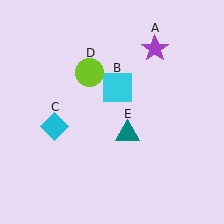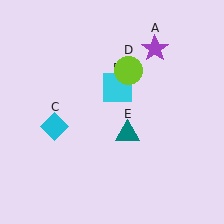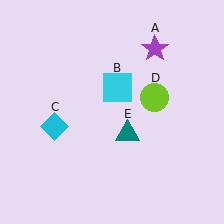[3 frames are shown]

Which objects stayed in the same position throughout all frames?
Purple star (object A) and cyan square (object B) and cyan diamond (object C) and teal triangle (object E) remained stationary.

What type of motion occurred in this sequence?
The lime circle (object D) rotated clockwise around the center of the scene.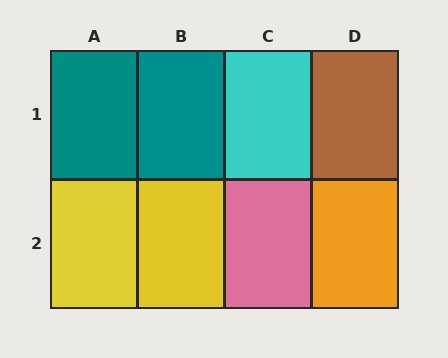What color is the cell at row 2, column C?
Pink.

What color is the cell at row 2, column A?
Yellow.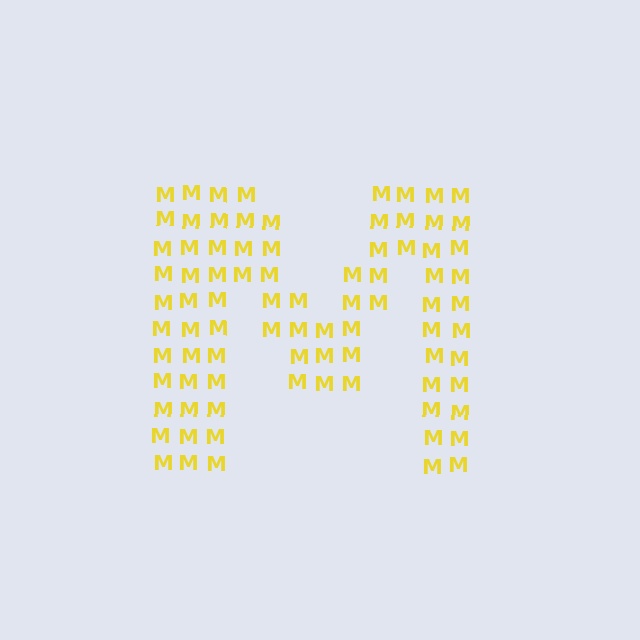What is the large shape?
The large shape is the letter M.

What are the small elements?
The small elements are letter M's.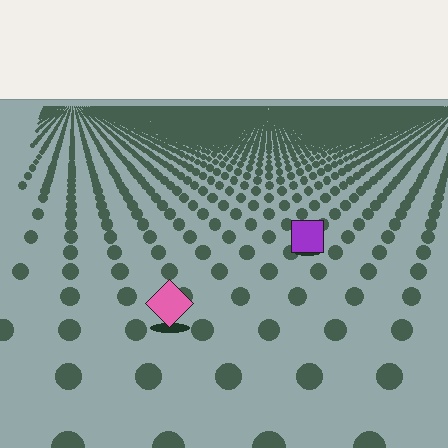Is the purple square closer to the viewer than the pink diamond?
No. The pink diamond is closer — you can tell from the texture gradient: the ground texture is coarser near it.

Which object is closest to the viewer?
The pink diamond is closest. The texture marks near it are larger and more spread out.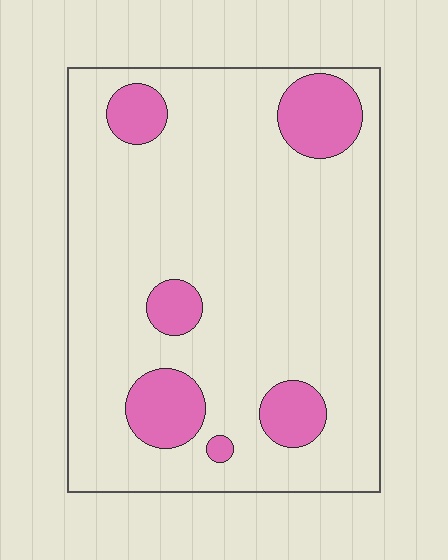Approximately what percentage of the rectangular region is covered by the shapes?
Approximately 15%.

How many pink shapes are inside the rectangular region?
6.